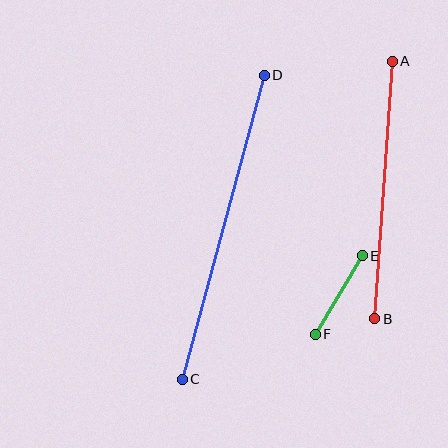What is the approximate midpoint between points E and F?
The midpoint is at approximately (339, 295) pixels.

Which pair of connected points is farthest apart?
Points C and D are farthest apart.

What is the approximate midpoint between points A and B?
The midpoint is at approximately (384, 190) pixels.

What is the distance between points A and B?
The distance is approximately 258 pixels.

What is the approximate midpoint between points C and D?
The midpoint is at approximately (223, 227) pixels.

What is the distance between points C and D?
The distance is approximately 315 pixels.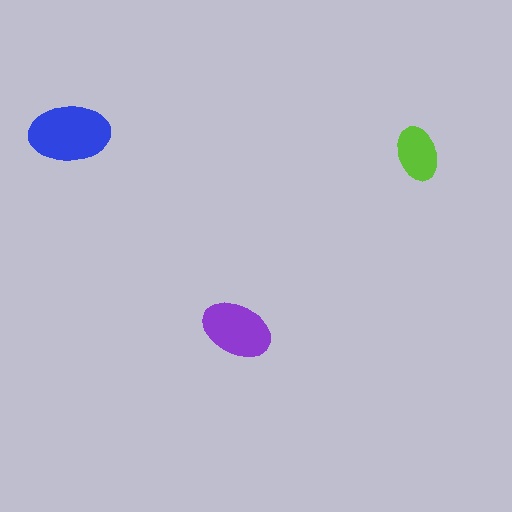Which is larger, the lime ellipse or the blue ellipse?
The blue one.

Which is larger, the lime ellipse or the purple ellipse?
The purple one.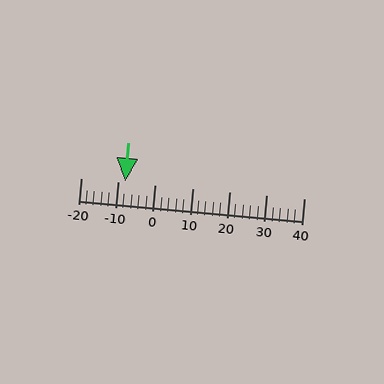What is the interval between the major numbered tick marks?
The major tick marks are spaced 10 units apart.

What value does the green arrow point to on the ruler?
The green arrow points to approximately -8.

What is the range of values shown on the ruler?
The ruler shows values from -20 to 40.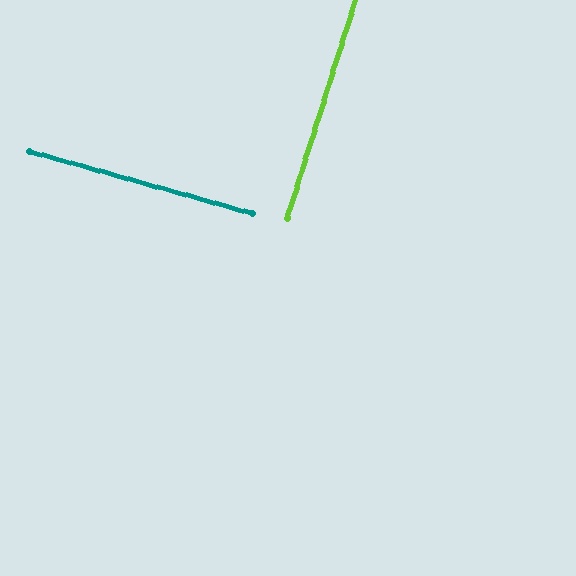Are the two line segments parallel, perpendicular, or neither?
Perpendicular — they meet at approximately 88°.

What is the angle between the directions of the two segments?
Approximately 88 degrees.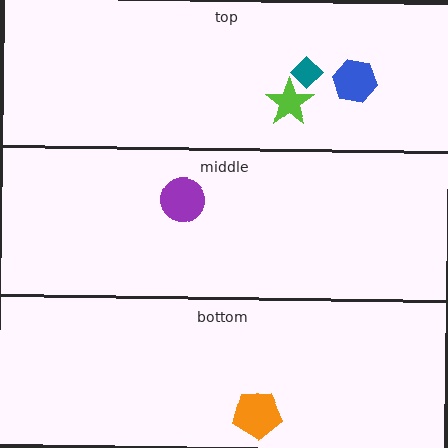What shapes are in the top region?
The lime star, the teal diamond, the blue hexagon.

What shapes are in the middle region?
The purple circle.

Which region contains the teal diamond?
The top region.